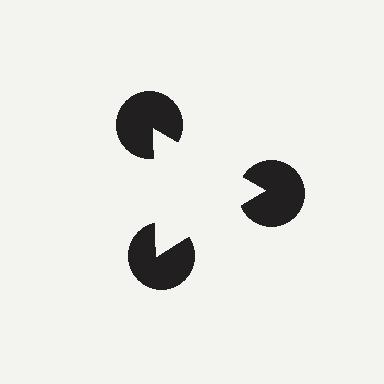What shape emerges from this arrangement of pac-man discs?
An illusory triangle — its edges are inferred from the aligned wedge cuts in the pac-man discs, not physically drawn.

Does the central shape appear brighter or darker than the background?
It typically appears slightly brighter than the background, even though no actual brightness change is drawn.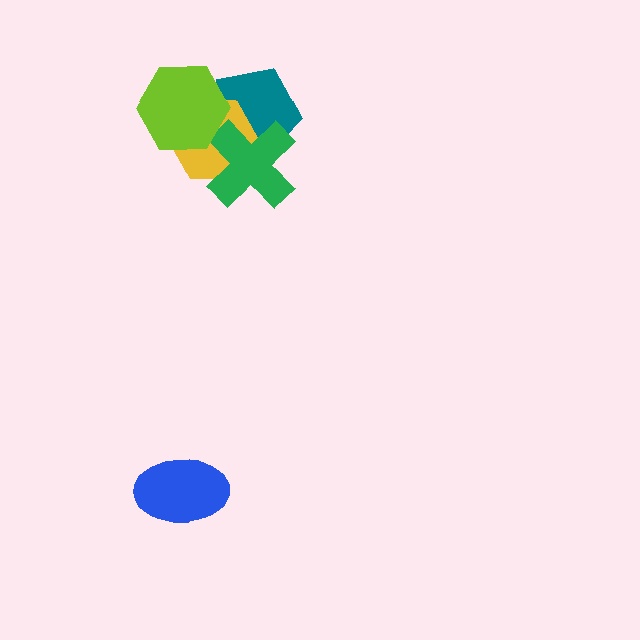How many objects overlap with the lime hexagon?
2 objects overlap with the lime hexagon.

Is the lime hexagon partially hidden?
No, no other shape covers it.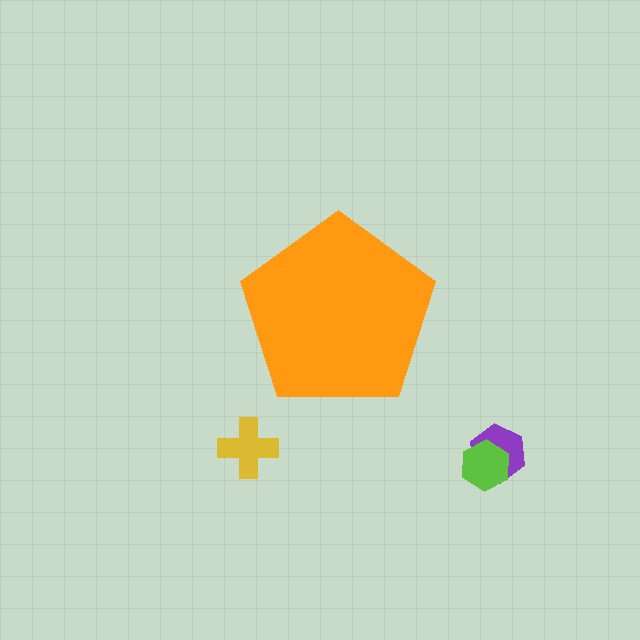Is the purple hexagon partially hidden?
No, the purple hexagon is fully visible.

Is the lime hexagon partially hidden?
No, the lime hexagon is fully visible.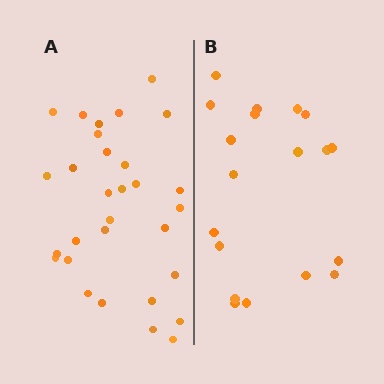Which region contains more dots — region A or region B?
Region A (the left region) has more dots.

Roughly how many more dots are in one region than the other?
Region A has roughly 12 or so more dots than region B.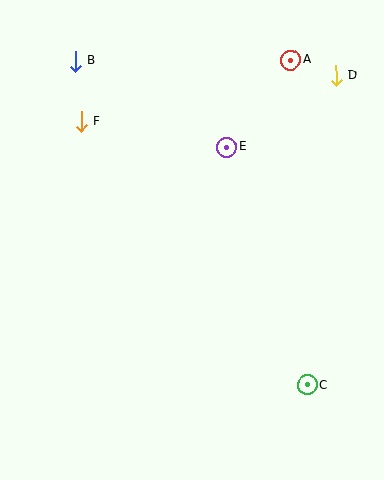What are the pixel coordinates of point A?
Point A is at (291, 60).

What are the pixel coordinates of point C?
Point C is at (307, 385).